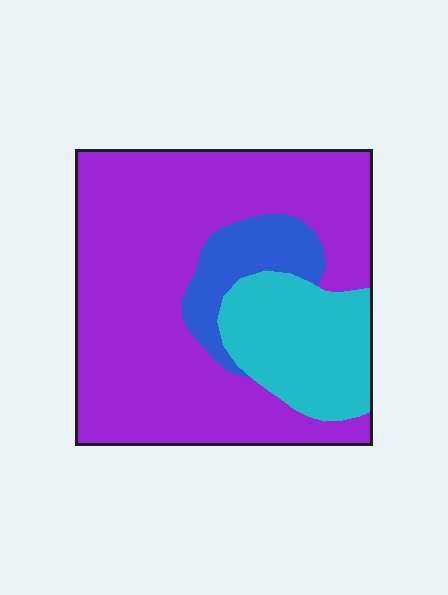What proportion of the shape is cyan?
Cyan covers roughly 20% of the shape.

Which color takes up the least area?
Blue, at roughly 10%.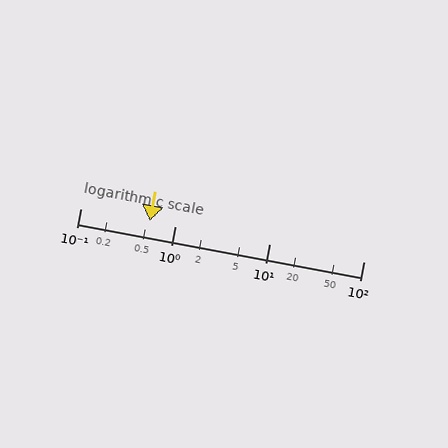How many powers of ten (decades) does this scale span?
The scale spans 3 decades, from 0.1 to 100.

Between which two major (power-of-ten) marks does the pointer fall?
The pointer is between 0.1 and 1.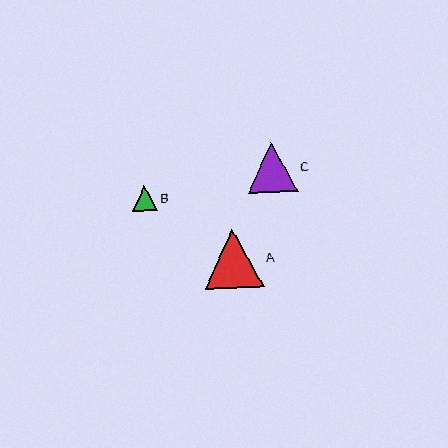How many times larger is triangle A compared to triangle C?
Triangle A is approximately 1.2 times the size of triangle C.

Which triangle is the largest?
Triangle A is the largest with a size of approximately 59 pixels.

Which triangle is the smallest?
Triangle B is the smallest with a size of approximately 25 pixels.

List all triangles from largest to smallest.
From largest to smallest: A, C, B.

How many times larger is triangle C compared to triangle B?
Triangle C is approximately 2.0 times the size of triangle B.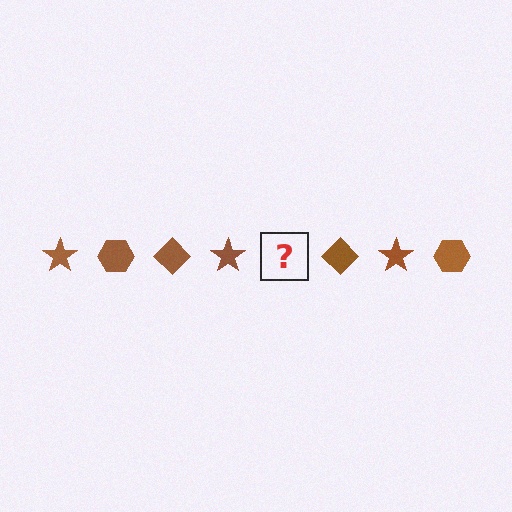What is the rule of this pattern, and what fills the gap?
The rule is that the pattern cycles through star, hexagon, diamond shapes in brown. The gap should be filled with a brown hexagon.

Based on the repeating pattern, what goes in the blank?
The blank should be a brown hexagon.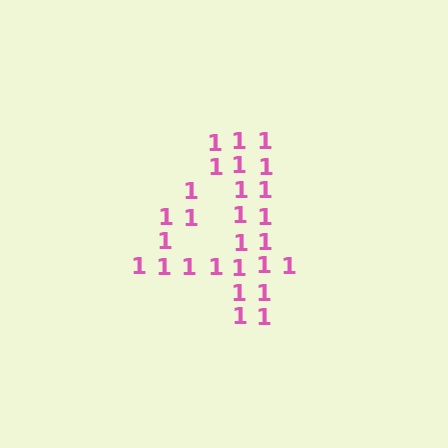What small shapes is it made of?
It is made of small digit 1's.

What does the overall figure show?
The overall figure shows the digit 4.